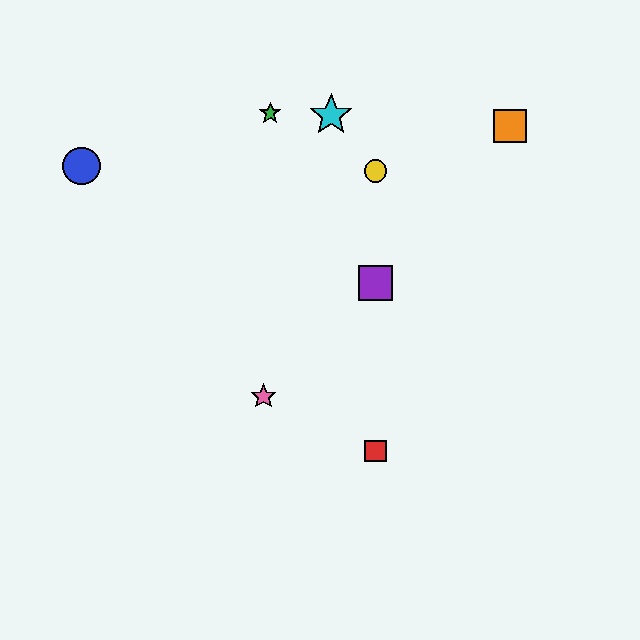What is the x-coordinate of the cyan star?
The cyan star is at x≈331.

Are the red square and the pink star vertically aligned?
No, the red square is at x≈376 and the pink star is at x≈264.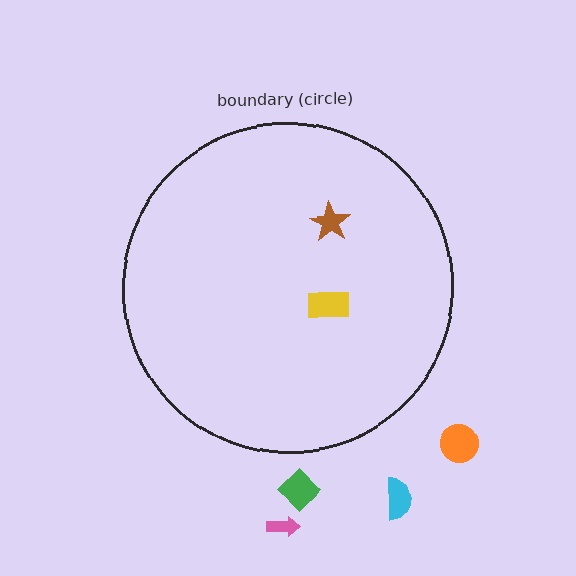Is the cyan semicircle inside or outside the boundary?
Outside.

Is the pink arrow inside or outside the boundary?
Outside.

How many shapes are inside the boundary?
2 inside, 4 outside.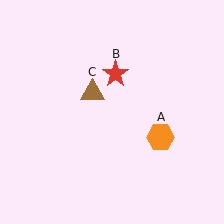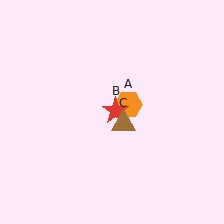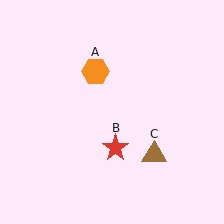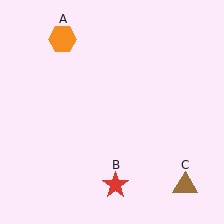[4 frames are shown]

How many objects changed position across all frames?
3 objects changed position: orange hexagon (object A), red star (object B), brown triangle (object C).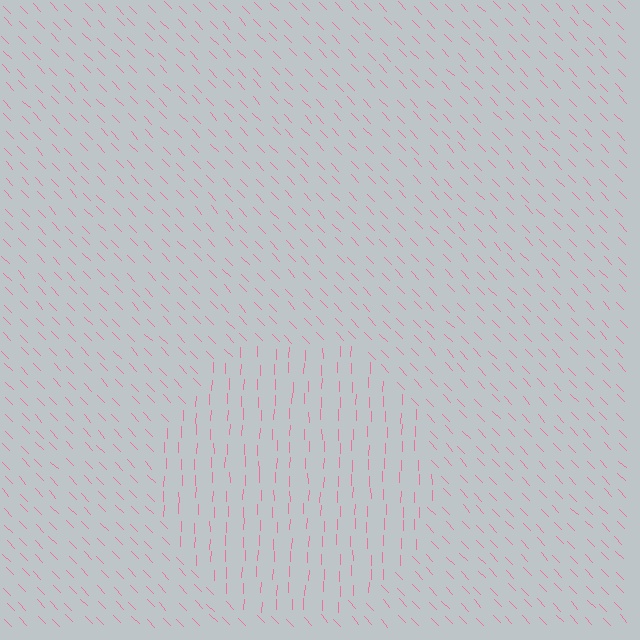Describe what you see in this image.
The image is filled with small pink line segments. A circle region in the image has lines oriented differently from the surrounding lines, creating a visible texture boundary.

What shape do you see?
I see a circle.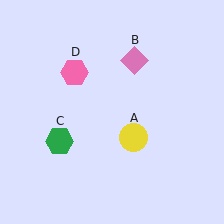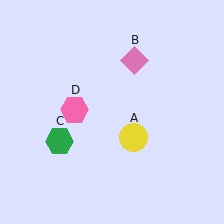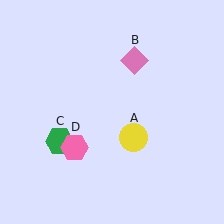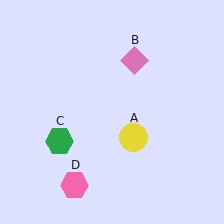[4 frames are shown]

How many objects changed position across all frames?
1 object changed position: pink hexagon (object D).